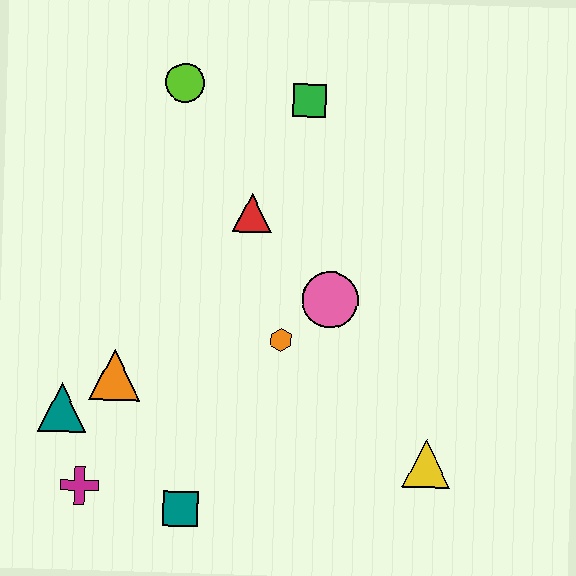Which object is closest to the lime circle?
The green square is closest to the lime circle.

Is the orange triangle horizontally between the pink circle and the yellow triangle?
No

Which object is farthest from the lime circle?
The yellow triangle is farthest from the lime circle.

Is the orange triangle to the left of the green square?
Yes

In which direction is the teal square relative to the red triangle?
The teal square is below the red triangle.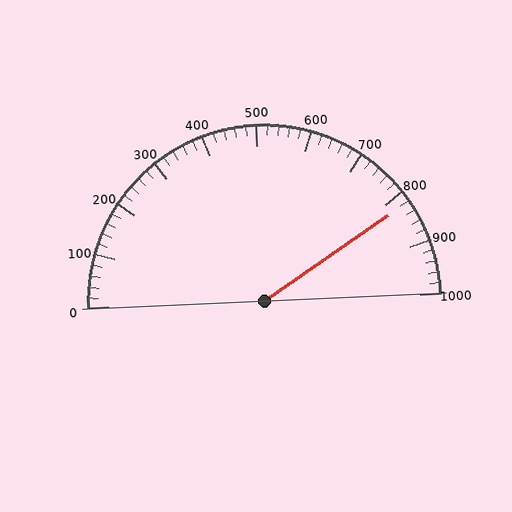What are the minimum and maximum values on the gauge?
The gauge ranges from 0 to 1000.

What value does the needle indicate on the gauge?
The needle indicates approximately 820.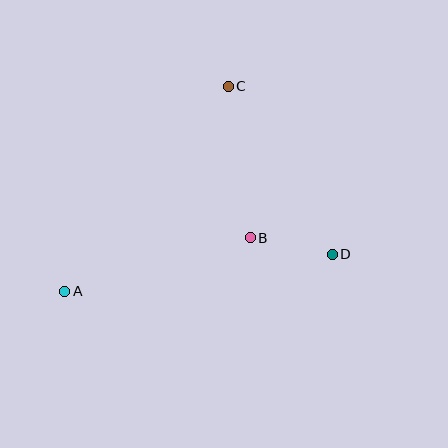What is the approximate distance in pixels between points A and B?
The distance between A and B is approximately 193 pixels.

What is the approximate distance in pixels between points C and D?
The distance between C and D is approximately 198 pixels.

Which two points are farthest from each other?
Points A and D are farthest from each other.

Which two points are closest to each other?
Points B and D are closest to each other.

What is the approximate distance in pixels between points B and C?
The distance between B and C is approximately 153 pixels.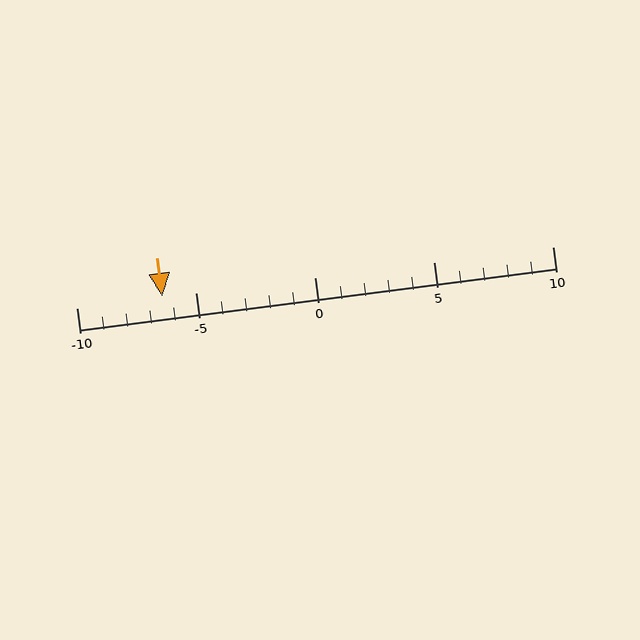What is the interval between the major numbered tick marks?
The major tick marks are spaced 5 units apart.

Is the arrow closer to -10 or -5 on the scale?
The arrow is closer to -5.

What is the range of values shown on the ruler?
The ruler shows values from -10 to 10.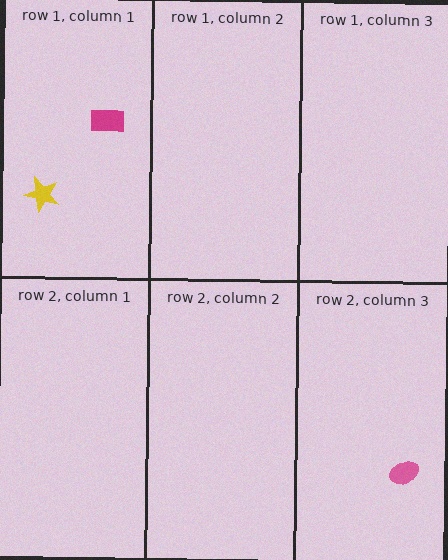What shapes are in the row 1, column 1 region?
The yellow star, the magenta rectangle.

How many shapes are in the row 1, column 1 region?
2.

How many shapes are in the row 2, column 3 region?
1.